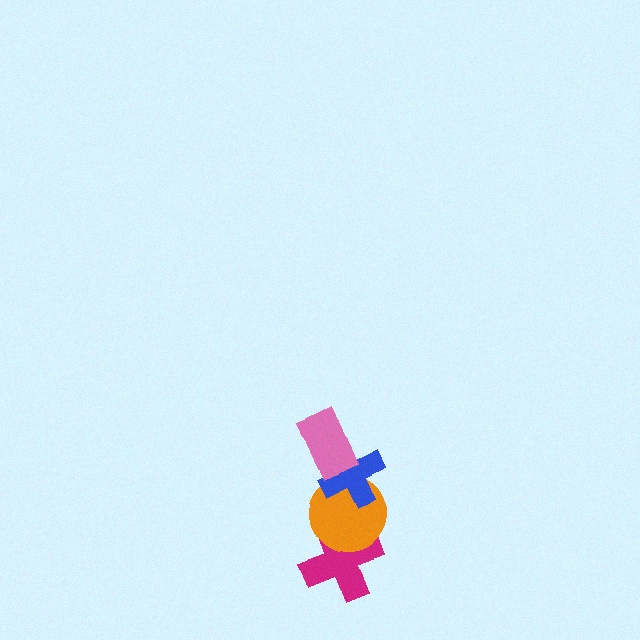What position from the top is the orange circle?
The orange circle is 3rd from the top.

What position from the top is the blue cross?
The blue cross is 2nd from the top.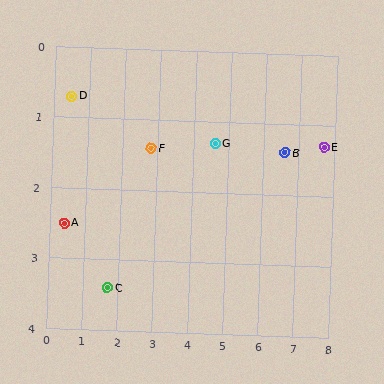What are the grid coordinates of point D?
Point D is at approximately (0.5, 0.7).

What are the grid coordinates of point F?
Point F is at approximately (2.8, 1.4).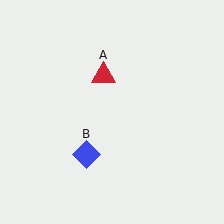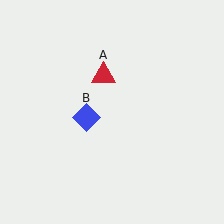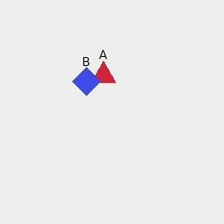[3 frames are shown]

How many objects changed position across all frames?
1 object changed position: blue diamond (object B).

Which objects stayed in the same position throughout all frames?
Red triangle (object A) remained stationary.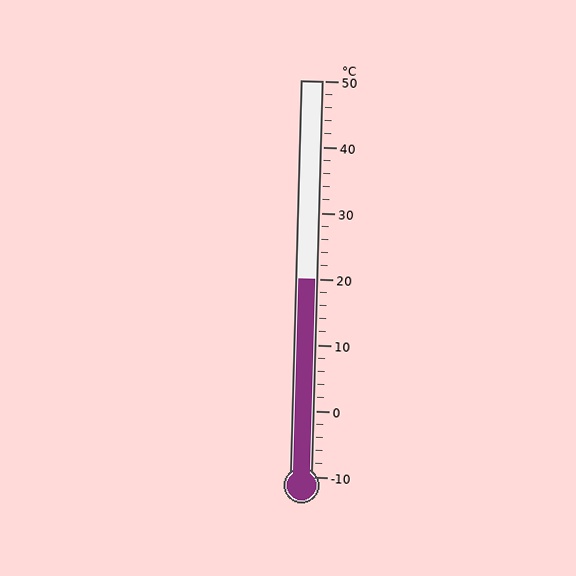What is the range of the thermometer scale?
The thermometer scale ranges from -10°C to 50°C.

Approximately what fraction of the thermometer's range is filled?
The thermometer is filled to approximately 50% of its range.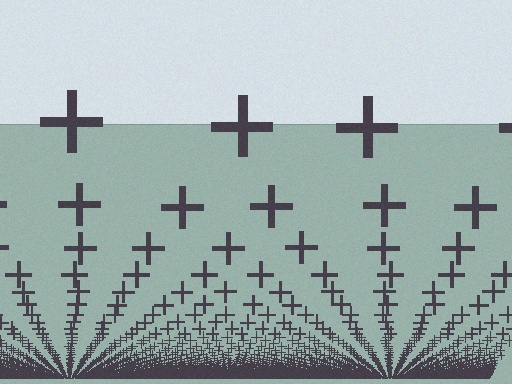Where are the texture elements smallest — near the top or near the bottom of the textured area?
Near the bottom.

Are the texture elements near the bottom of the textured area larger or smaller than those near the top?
Smaller. The gradient is inverted — elements near the bottom are smaller and denser.